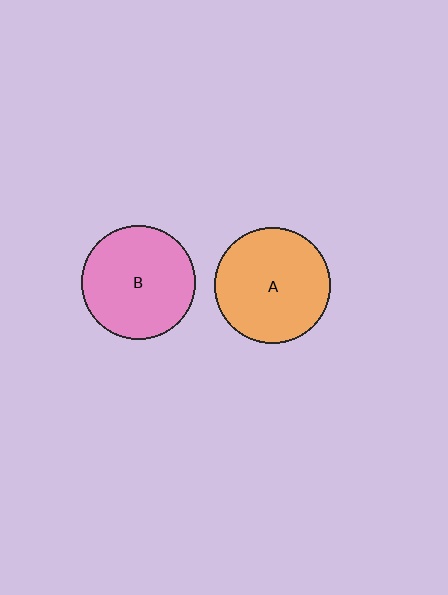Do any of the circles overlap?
No, none of the circles overlap.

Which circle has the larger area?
Circle A (orange).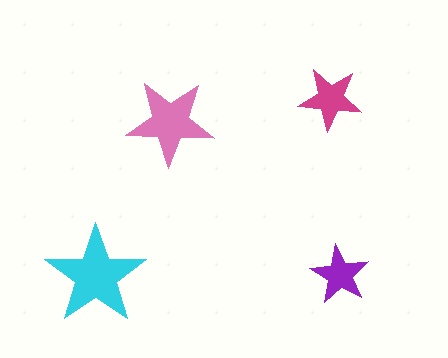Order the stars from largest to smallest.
the cyan one, the pink one, the magenta one, the purple one.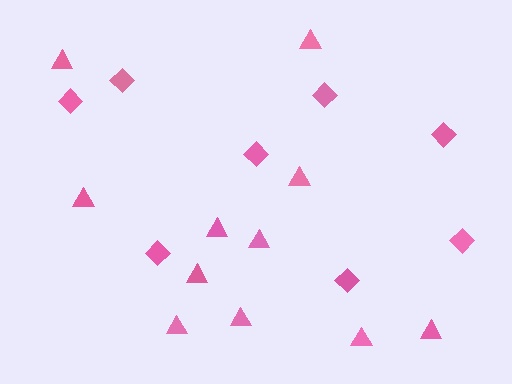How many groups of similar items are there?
There are 2 groups: one group of triangles (11) and one group of diamonds (8).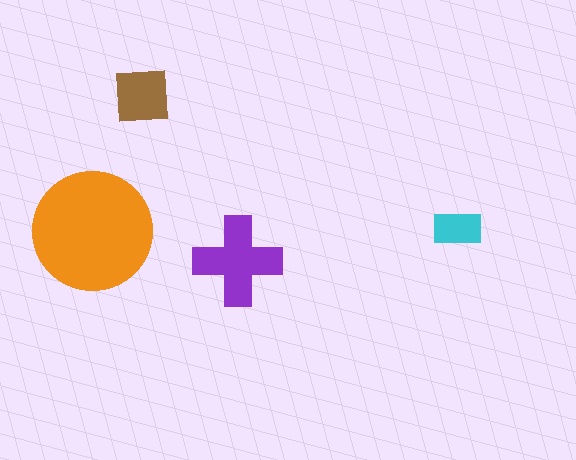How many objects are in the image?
There are 4 objects in the image.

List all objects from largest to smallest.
The orange circle, the purple cross, the brown square, the cyan rectangle.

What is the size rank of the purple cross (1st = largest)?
2nd.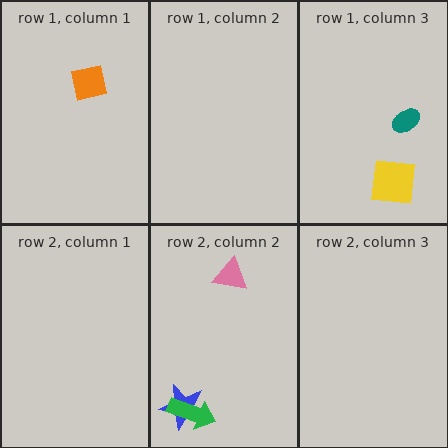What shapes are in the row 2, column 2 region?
The blue star, the green arrow, the pink triangle.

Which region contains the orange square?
The row 1, column 1 region.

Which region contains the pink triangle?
The row 2, column 2 region.